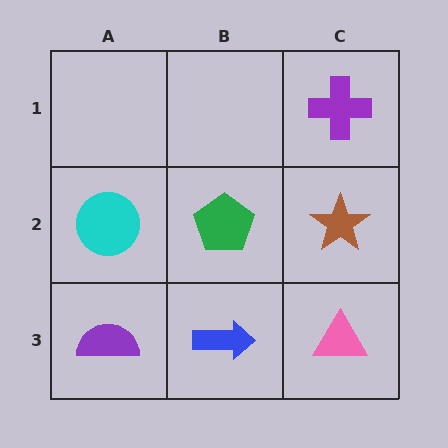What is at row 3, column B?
A blue arrow.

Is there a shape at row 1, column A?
No, that cell is empty.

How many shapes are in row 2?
3 shapes.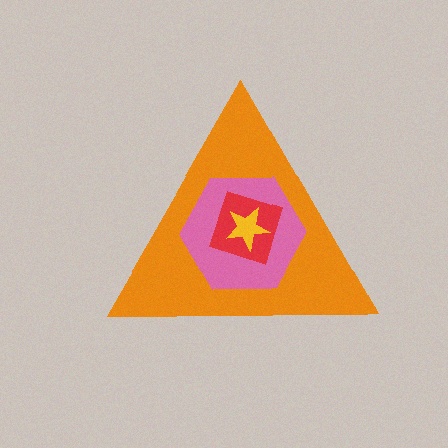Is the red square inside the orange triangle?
Yes.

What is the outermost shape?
The orange triangle.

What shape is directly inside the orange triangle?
The pink hexagon.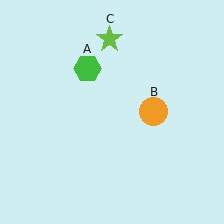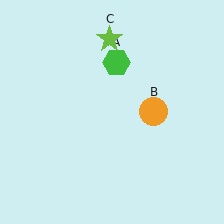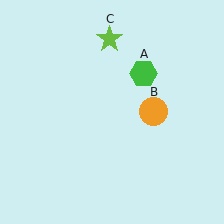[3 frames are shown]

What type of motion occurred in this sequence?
The green hexagon (object A) rotated clockwise around the center of the scene.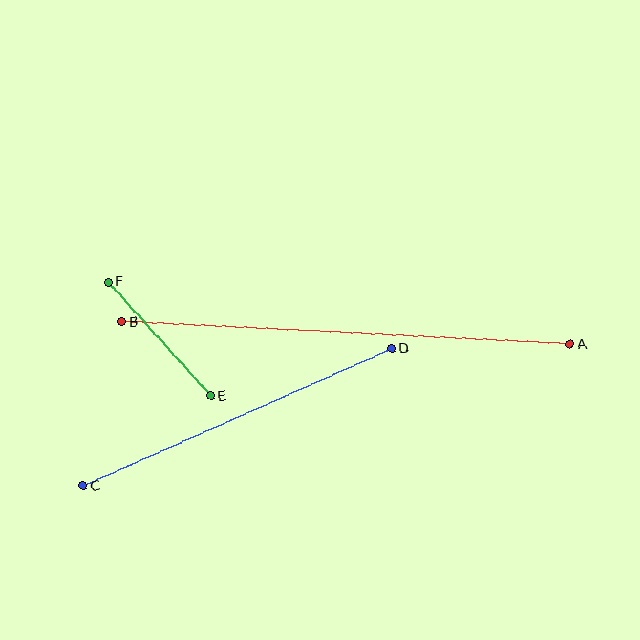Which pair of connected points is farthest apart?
Points A and B are farthest apart.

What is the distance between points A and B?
The distance is approximately 449 pixels.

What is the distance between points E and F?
The distance is approximately 153 pixels.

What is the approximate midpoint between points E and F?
The midpoint is at approximately (160, 339) pixels.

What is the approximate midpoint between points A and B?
The midpoint is at approximately (346, 333) pixels.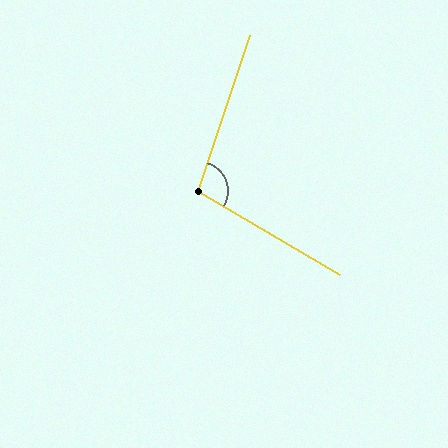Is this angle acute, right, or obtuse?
It is obtuse.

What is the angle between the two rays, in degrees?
Approximately 102 degrees.